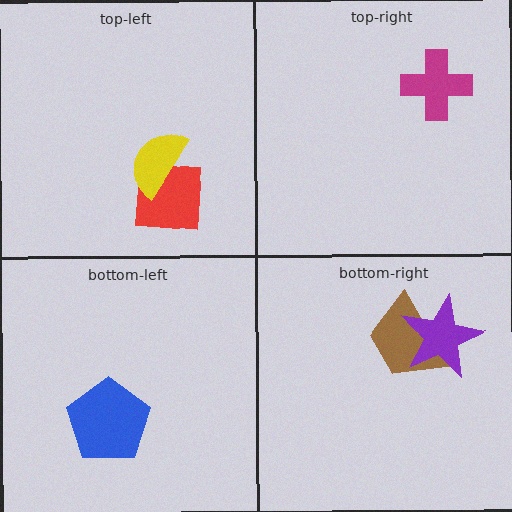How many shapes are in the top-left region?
2.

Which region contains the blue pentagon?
The bottom-left region.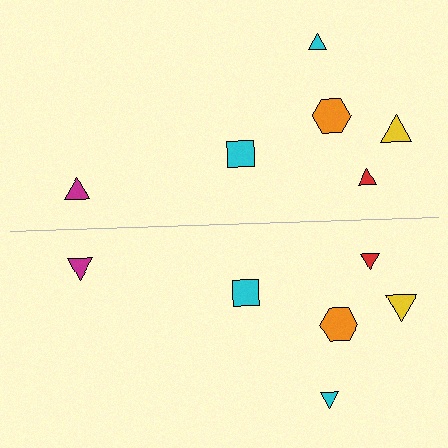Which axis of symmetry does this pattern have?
The pattern has a horizontal axis of symmetry running through the center of the image.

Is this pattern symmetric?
Yes, this pattern has bilateral (reflection) symmetry.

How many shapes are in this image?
There are 12 shapes in this image.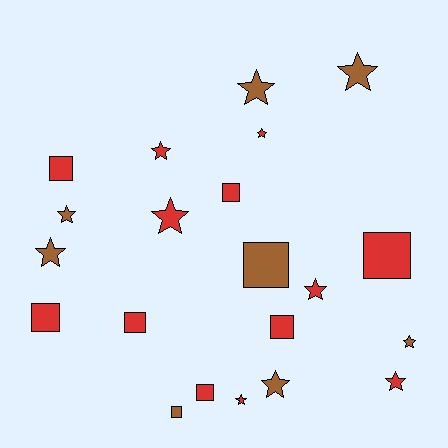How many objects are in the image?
There are 21 objects.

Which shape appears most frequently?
Star, with 12 objects.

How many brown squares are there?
There are 2 brown squares.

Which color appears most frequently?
Red, with 13 objects.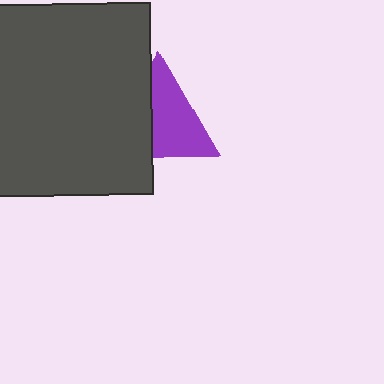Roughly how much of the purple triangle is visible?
About half of it is visible (roughly 61%).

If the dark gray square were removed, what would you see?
You would see the complete purple triangle.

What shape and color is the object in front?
The object in front is a dark gray square.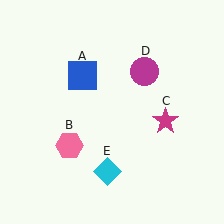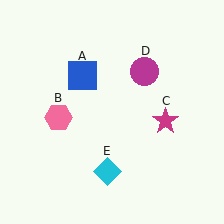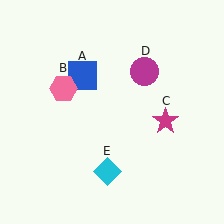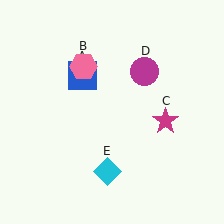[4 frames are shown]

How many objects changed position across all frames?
1 object changed position: pink hexagon (object B).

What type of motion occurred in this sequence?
The pink hexagon (object B) rotated clockwise around the center of the scene.